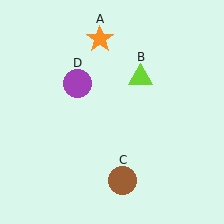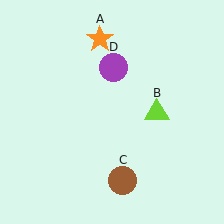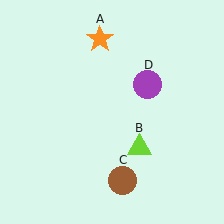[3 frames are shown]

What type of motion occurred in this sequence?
The lime triangle (object B), purple circle (object D) rotated clockwise around the center of the scene.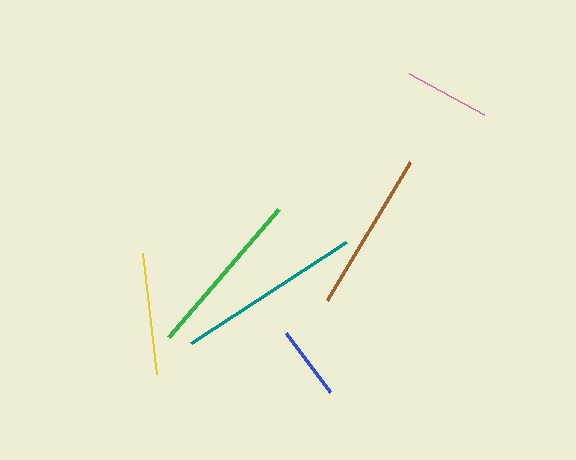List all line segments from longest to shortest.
From longest to shortest: teal, green, brown, yellow, pink, blue.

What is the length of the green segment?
The green segment is approximately 169 pixels long.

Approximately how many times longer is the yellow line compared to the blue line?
The yellow line is approximately 1.7 times the length of the blue line.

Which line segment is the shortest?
The blue line is the shortest at approximately 74 pixels.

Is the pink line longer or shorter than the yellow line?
The yellow line is longer than the pink line.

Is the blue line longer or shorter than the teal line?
The teal line is longer than the blue line.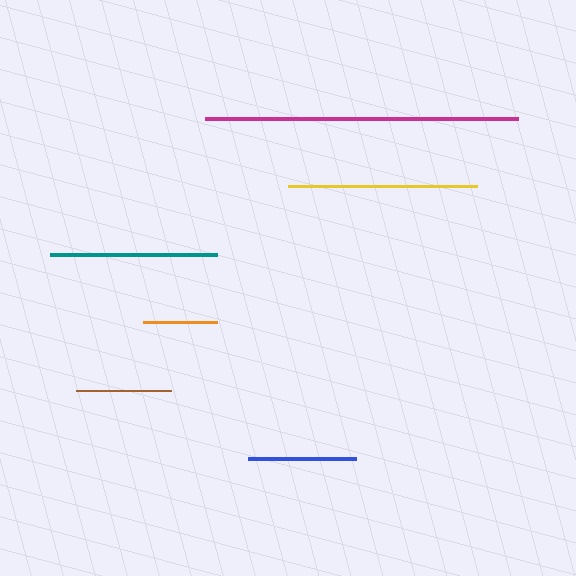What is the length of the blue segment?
The blue segment is approximately 108 pixels long.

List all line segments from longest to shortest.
From longest to shortest: magenta, yellow, teal, blue, brown, orange.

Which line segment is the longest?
The magenta line is the longest at approximately 313 pixels.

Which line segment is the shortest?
The orange line is the shortest at approximately 74 pixels.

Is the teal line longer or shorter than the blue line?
The teal line is longer than the blue line.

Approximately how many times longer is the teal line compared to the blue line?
The teal line is approximately 1.5 times the length of the blue line.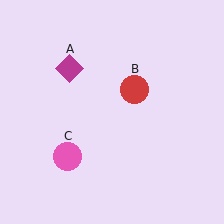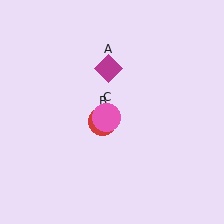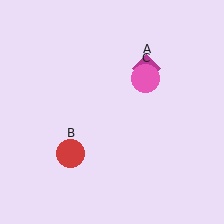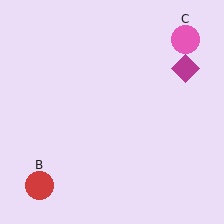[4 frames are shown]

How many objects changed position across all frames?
3 objects changed position: magenta diamond (object A), red circle (object B), pink circle (object C).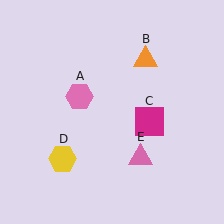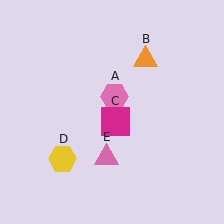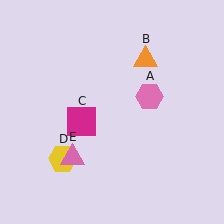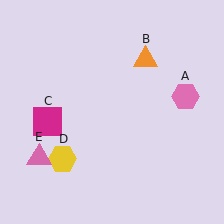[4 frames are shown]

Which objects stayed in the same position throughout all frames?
Orange triangle (object B) and yellow hexagon (object D) remained stationary.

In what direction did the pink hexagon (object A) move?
The pink hexagon (object A) moved right.